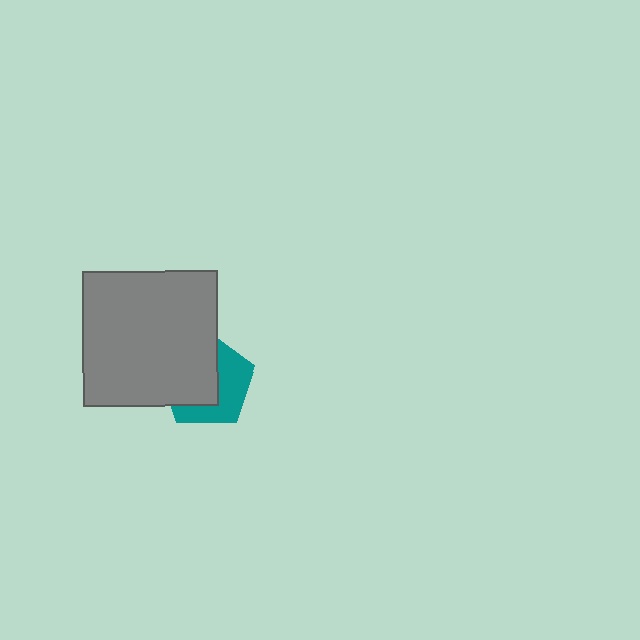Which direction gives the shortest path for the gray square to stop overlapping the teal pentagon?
Moving toward the upper-left gives the shortest separation.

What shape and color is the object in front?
The object in front is a gray square.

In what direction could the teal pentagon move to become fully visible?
The teal pentagon could move toward the lower-right. That would shift it out from behind the gray square entirely.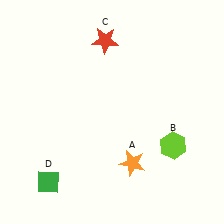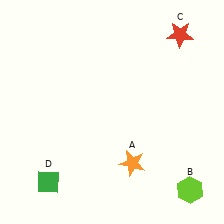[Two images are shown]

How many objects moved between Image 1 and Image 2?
2 objects moved between the two images.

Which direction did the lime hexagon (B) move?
The lime hexagon (B) moved down.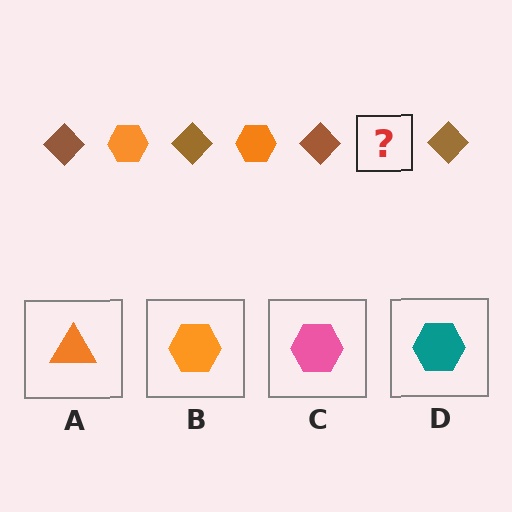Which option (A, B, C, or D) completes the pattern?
B.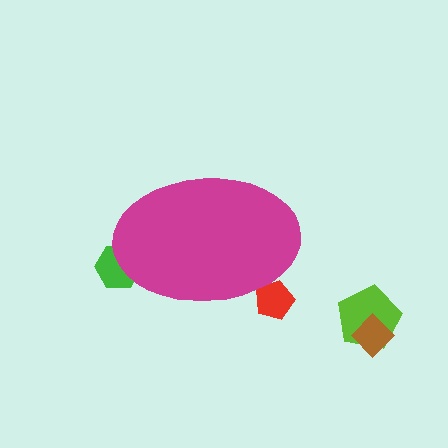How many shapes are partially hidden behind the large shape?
2 shapes are partially hidden.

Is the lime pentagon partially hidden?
No, the lime pentagon is fully visible.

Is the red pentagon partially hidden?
Yes, the red pentagon is partially hidden behind the magenta ellipse.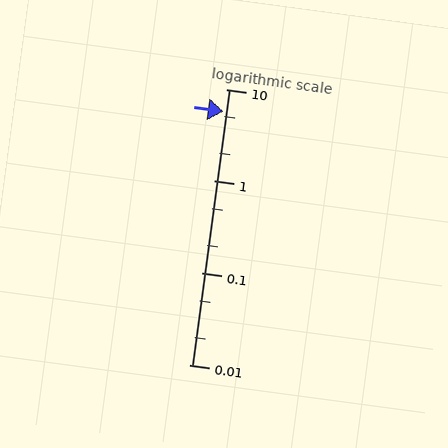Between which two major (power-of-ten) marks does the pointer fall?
The pointer is between 1 and 10.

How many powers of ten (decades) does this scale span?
The scale spans 3 decades, from 0.01 to 10.